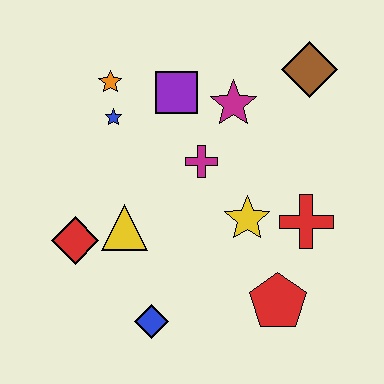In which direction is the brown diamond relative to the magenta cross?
The brown diamond is to the right of the magenta cross.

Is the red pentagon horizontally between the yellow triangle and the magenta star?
No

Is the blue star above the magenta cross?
Yes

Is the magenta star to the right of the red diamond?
Yes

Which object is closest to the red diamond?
The yellow triangle is closest to the red diamond.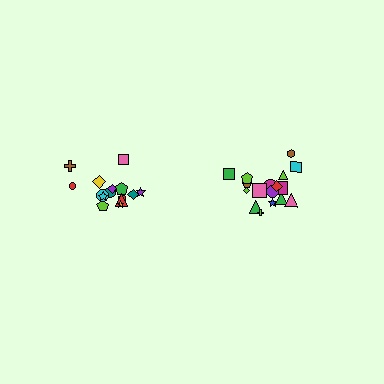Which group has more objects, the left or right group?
The right group.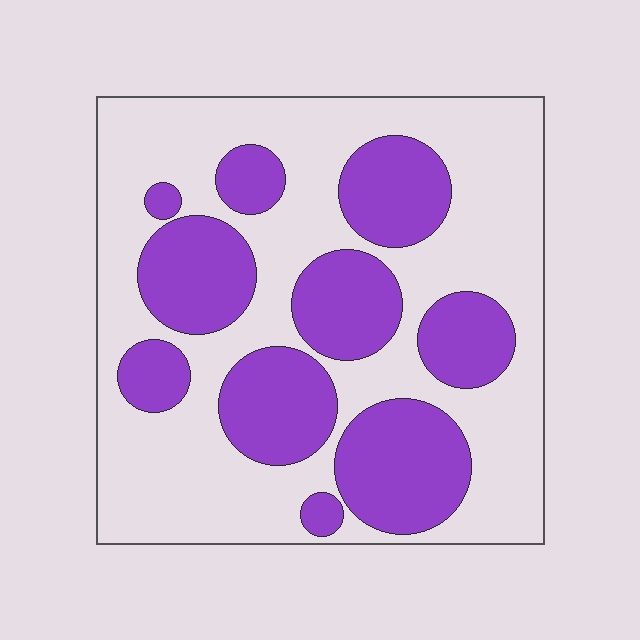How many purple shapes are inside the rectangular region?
10.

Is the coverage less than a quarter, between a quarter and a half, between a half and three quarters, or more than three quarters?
Between a quarter and a half.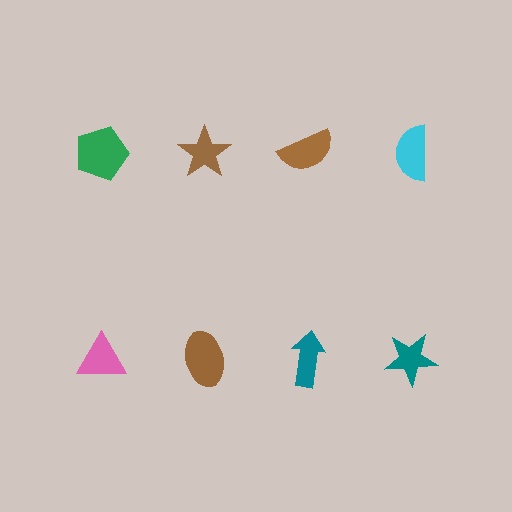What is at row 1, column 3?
A brown semicircle.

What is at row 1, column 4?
A cyan semicircle.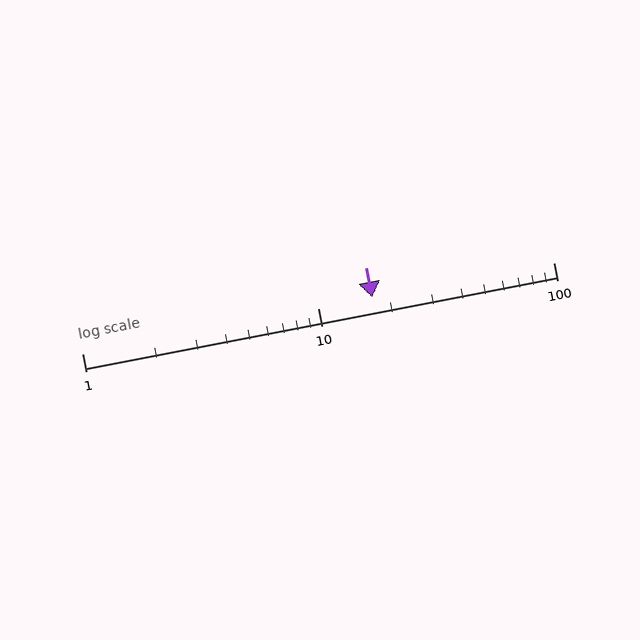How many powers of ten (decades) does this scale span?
The scale spans 2 decades, from 1 to 100.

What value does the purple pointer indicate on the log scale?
The pointer indicates approximately 17.